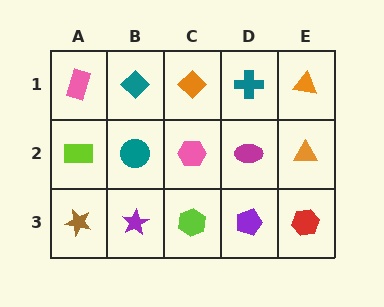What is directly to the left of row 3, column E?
A purple pentagon.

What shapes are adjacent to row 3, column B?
A teal circle (row 2, column B), a brown star (row 3, column A), a lime hexagon (row 3, column C).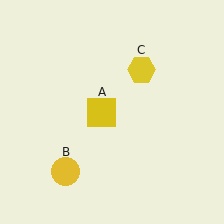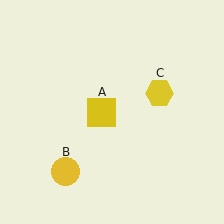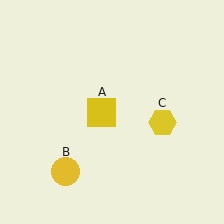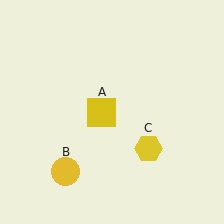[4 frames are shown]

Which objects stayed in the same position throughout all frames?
Yellow square (object A) and yellow circle (object B) remained stationary.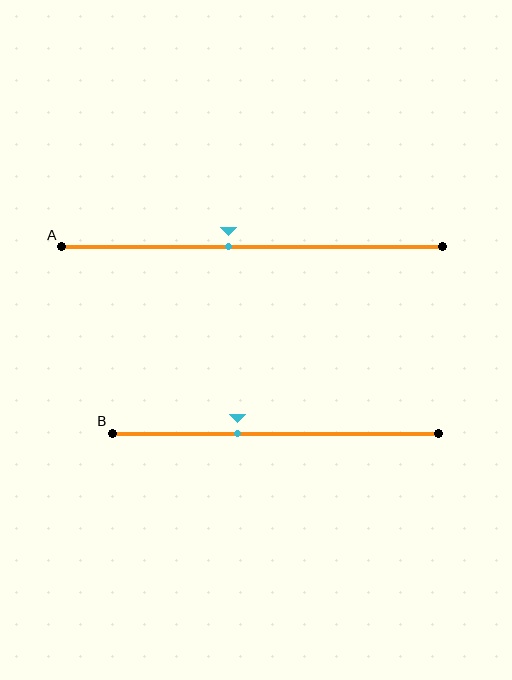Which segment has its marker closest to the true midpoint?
Segment A has its marker closest to the true midpoint.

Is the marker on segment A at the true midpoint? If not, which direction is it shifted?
No, the marker on segment A is shifted to the left by about 6% of the segment length.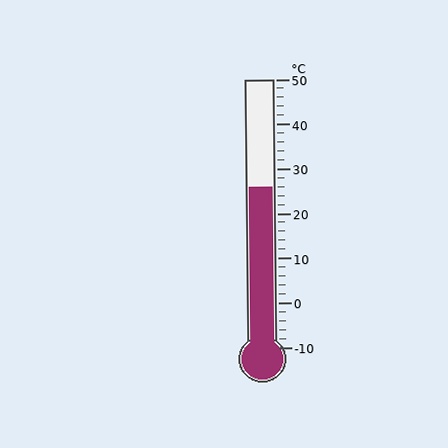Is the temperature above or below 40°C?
The temperature is below 40°C.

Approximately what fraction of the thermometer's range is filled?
The thermometer is filled to approximately 60% of its range.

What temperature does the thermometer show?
The thermometer shows approximately 26°C.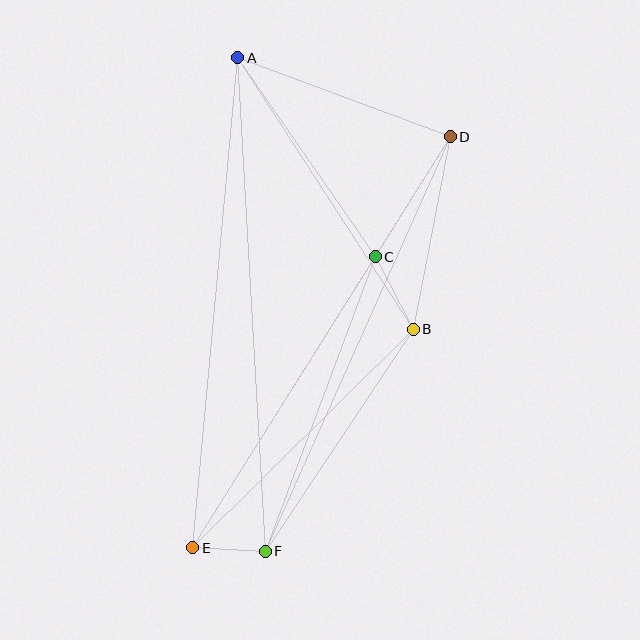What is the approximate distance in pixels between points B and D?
The distance between B and D is approximately 196 pixels.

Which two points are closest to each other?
Points E and F are closest to each other.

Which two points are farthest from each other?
Points A and F are farthest from each other.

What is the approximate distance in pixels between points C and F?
The distance between C and F is approximately 315 pixels.